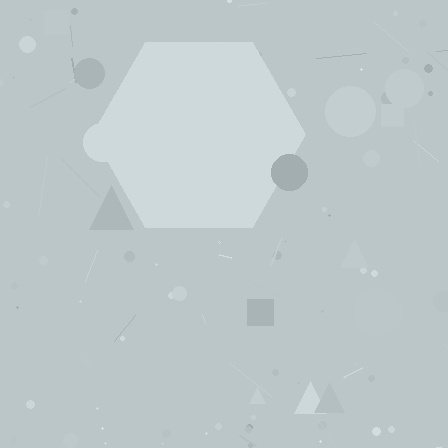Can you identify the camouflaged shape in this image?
The camouflaged shape is a hexagon.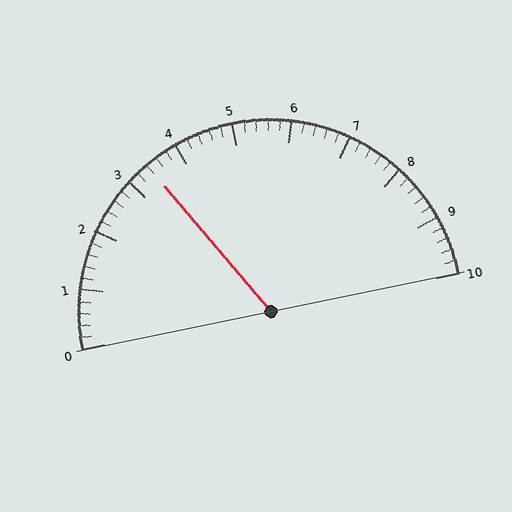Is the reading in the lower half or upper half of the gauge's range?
The reading is in the lower half of the range (0 to 10).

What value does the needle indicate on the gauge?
The needle indicates approximately 3.4.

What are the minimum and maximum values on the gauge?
The gauge ranges from 0 to 10.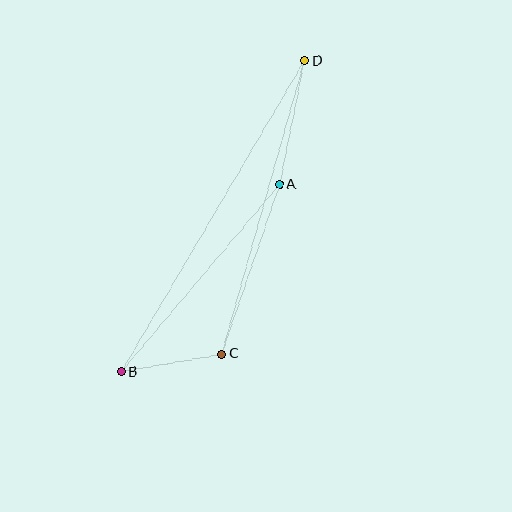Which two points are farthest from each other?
Points B and D are farthest from each other.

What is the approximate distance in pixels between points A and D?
The distance between A and D is approximately 126 pixels.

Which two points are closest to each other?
Points B and C are closest to each other.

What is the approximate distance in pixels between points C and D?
The distance between C and D is approximately 305 pixels.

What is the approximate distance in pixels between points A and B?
The distance between A and B is approximately 246 pixels.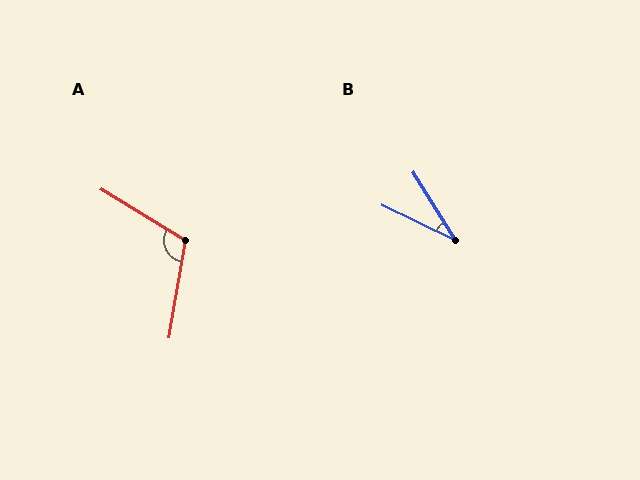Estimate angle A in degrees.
Approximately 111 degrees.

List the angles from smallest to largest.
B (32°), A (111°).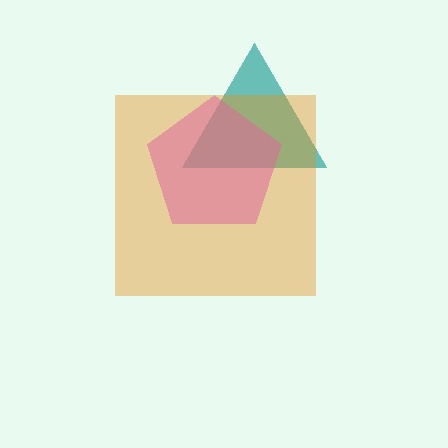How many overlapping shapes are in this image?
There are 3 overlapping shapes in the image.